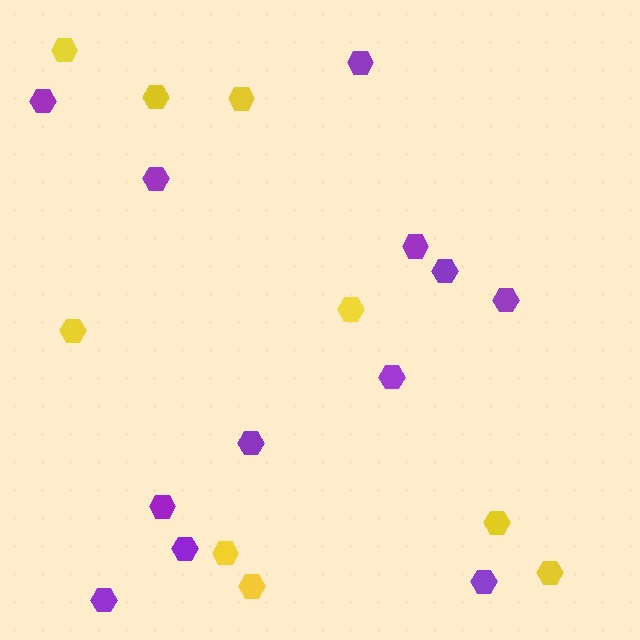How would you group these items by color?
There are 2 groups: one group of yellow hexagons (9) and one group of purple hexagons (12).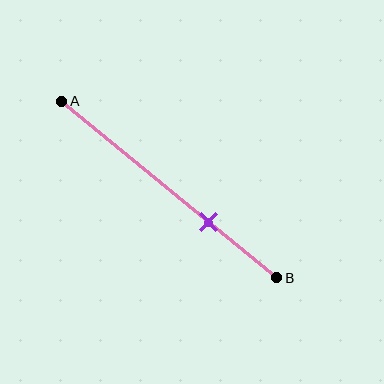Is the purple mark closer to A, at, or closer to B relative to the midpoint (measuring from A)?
The purple mark is closer to point B than the midpoint of segment AB.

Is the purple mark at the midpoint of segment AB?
No, the mark is at about 70% from A, not at the 50% midpoint.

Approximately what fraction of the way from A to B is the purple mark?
The purple mark is approximately 70% of the way from A to B.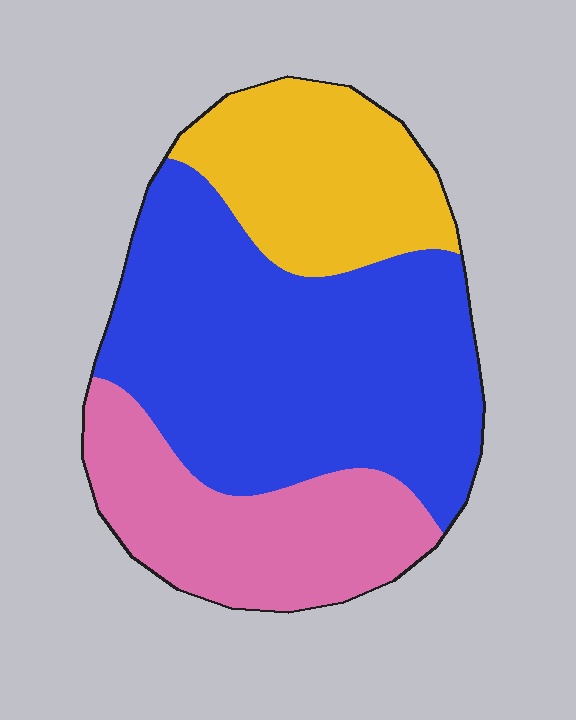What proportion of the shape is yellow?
Yellow covers around 25% of the shape.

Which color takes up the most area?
Blue, at roughly 50%.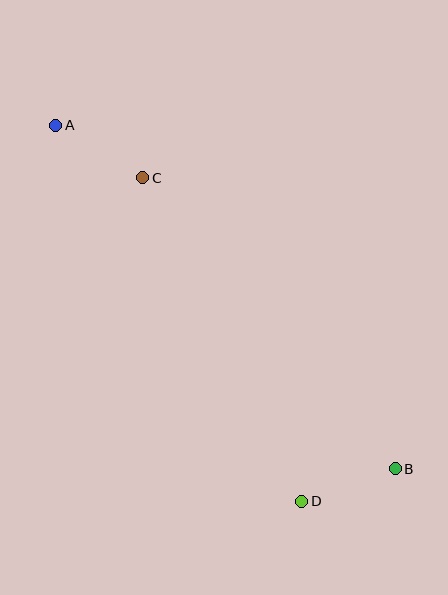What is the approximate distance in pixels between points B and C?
The distance between B and C is approximately 385 pixels.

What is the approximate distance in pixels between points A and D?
The distance between A and D is approximately 450 pixels.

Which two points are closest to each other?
Points B and D are closest to each other.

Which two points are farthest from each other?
Points A and B are farthest from each other.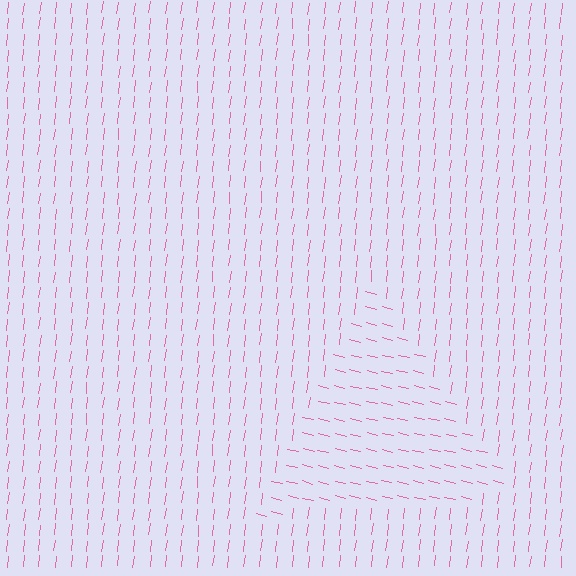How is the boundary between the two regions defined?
The boundary is defined purely by a change in line orientation (approximately 83 degrees difference). All lines are the same color and thickness.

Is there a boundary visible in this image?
Yes, there is a texture boundary formed by a change in line orientation.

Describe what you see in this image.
The image is filled with small pink line segments. A triangle region in the image has lines oriented differently from the surrounding lines, creating a visible texture boundary.